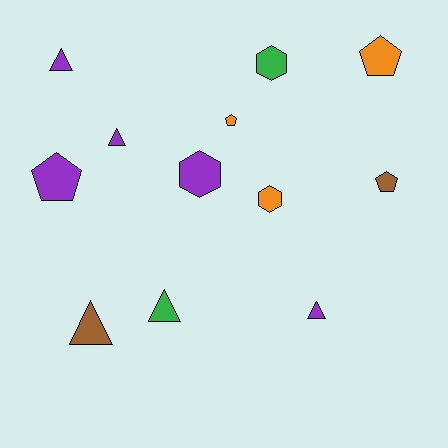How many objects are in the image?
There are 12 objects.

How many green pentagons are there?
There are no green pentagons.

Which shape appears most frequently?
Triangle, with 5 objects.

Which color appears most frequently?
Purple, with 5 objects.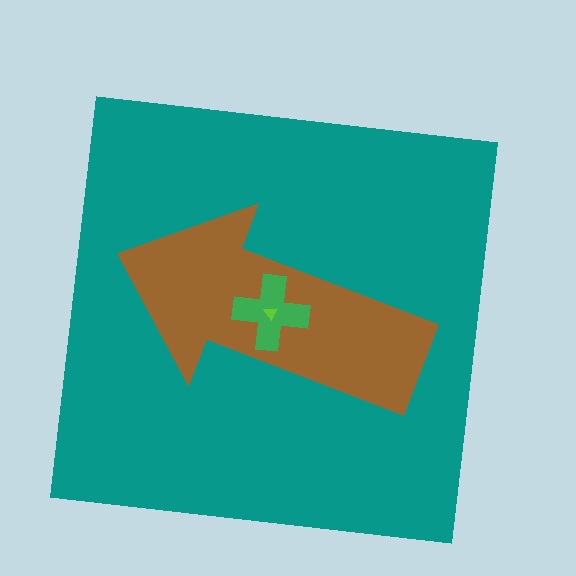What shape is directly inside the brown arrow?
The green cross.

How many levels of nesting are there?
4.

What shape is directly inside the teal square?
The brown arrow.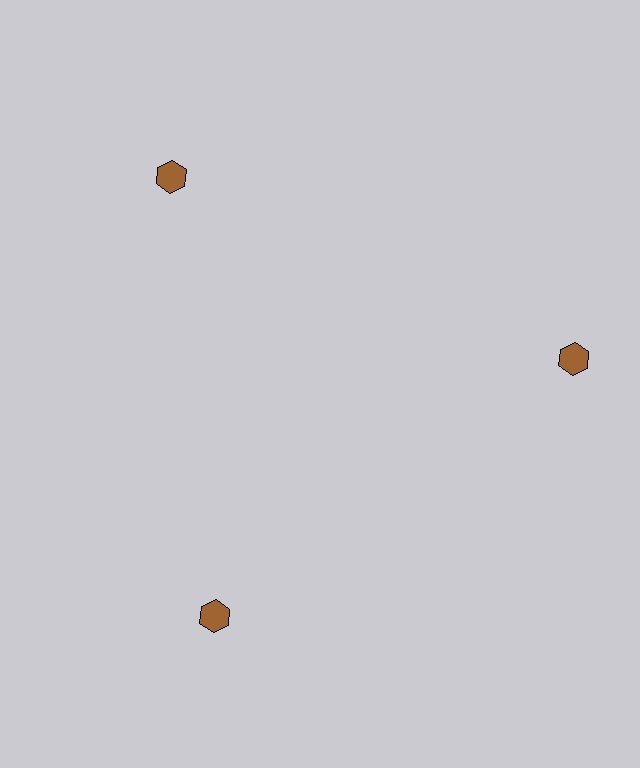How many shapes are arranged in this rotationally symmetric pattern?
There are 3 shapes, arranged in 3 groups of 1.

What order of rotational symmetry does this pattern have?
This pattern has 3-fold rotational symmetry.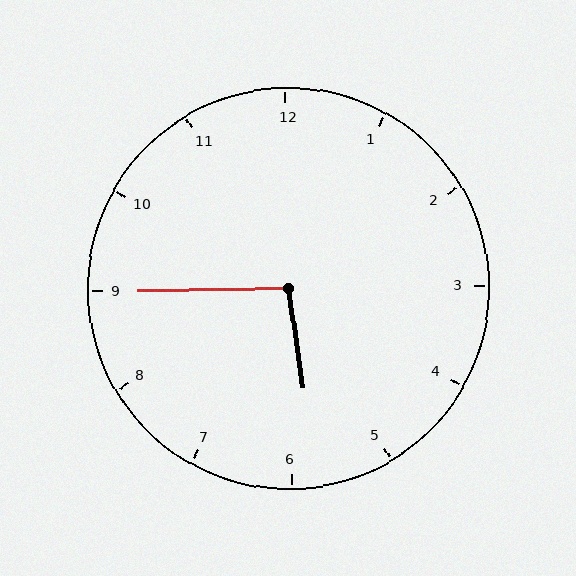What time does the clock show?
5:45.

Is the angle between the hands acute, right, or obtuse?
It is obtuse.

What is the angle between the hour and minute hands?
Approximately 98 degrees.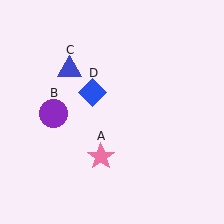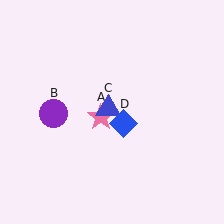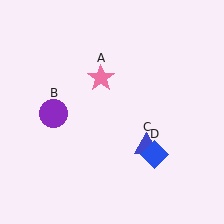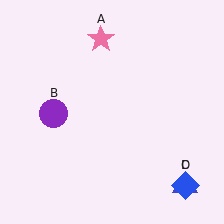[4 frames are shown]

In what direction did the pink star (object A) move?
The pink star (object A) moved up.